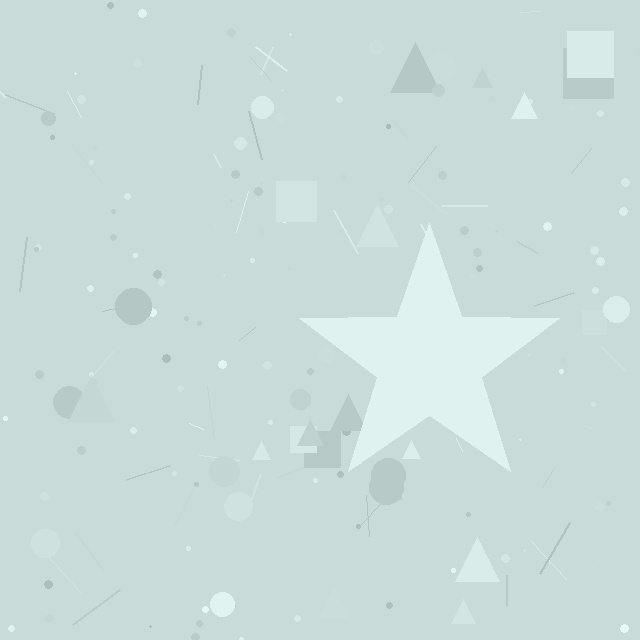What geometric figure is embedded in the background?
A star is embedded in the background.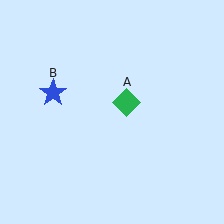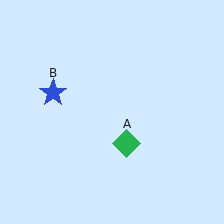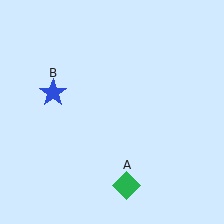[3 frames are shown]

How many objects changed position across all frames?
1 object changed position: green diamond (object A).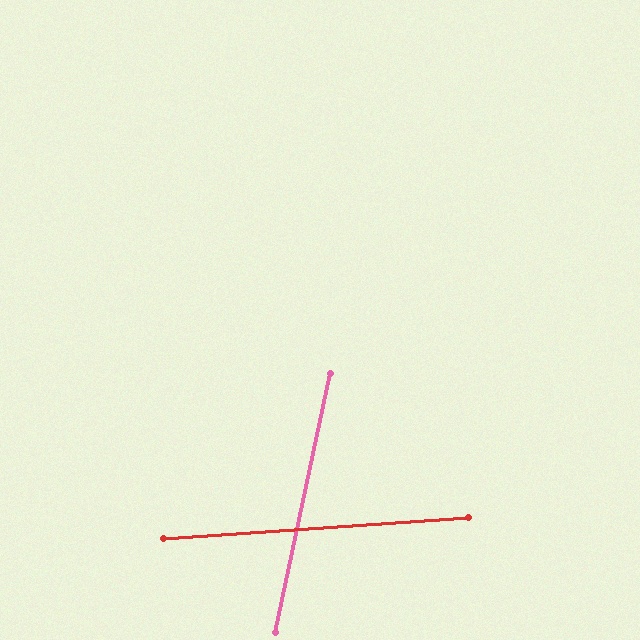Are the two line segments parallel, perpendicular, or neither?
Neither parallel nor perpendicular — they differ by about 74°.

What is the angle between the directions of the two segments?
Approximately 74 degrees.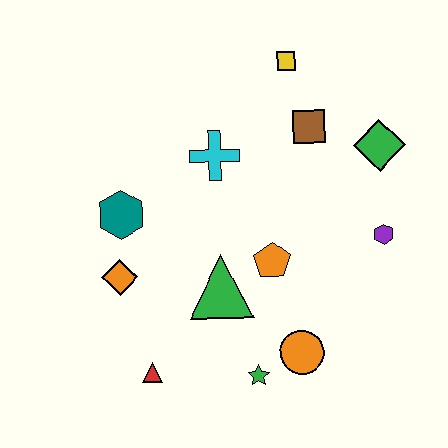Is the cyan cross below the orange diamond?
No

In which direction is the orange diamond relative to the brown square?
The orange diamond is to the left of the brown square.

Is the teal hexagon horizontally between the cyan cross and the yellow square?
No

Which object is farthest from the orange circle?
The yellow square is farthest from the orange circle.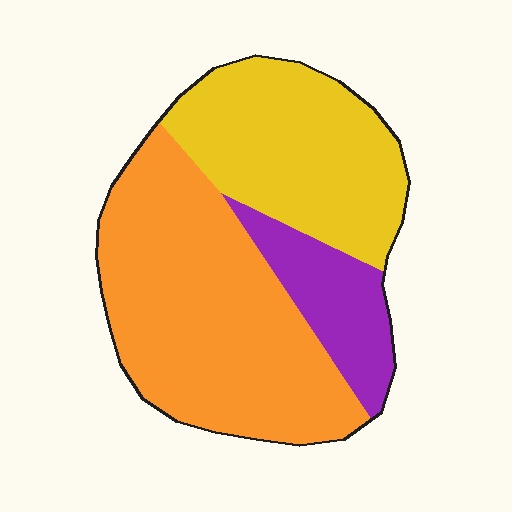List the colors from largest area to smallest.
From largest to smallest: orange, yellow, purple.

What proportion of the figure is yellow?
Yellow covers roughly 35% of the figure.